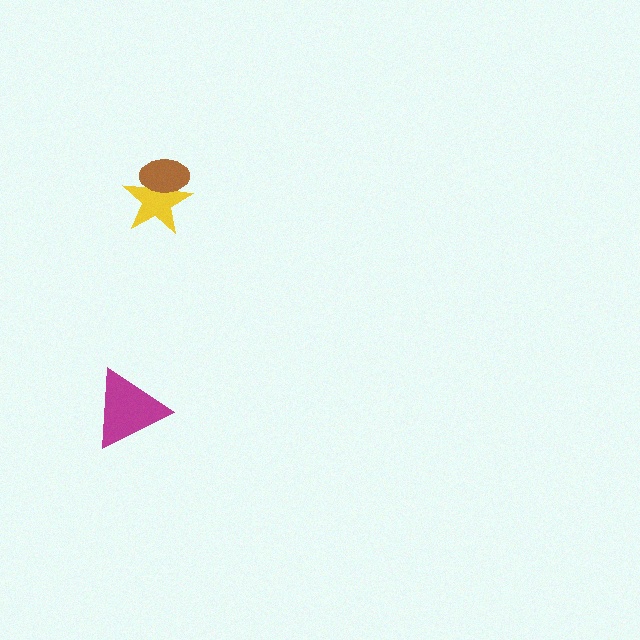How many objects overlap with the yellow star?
1 object overlaps with the yellow star.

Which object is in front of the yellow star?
The brown ellipse is in front of the yellow star.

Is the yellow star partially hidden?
Yes, it is partially covered by another shape.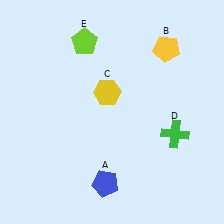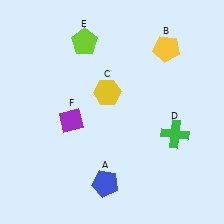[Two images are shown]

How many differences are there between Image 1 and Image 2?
There is 1 difference between the two images.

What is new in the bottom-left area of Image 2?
A purple diamond (F) was added in the bottom-left area of Image 2.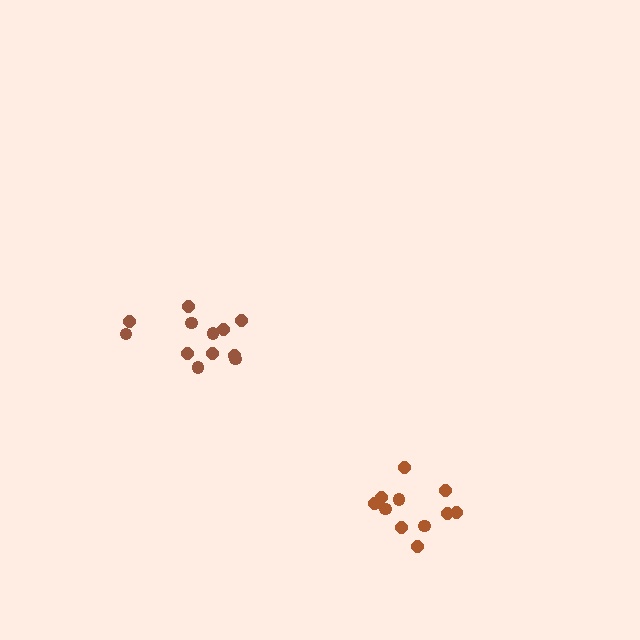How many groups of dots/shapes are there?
There are 2 groups.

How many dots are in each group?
Group 1: 12 dots, Group 2: 12 dots (24 total).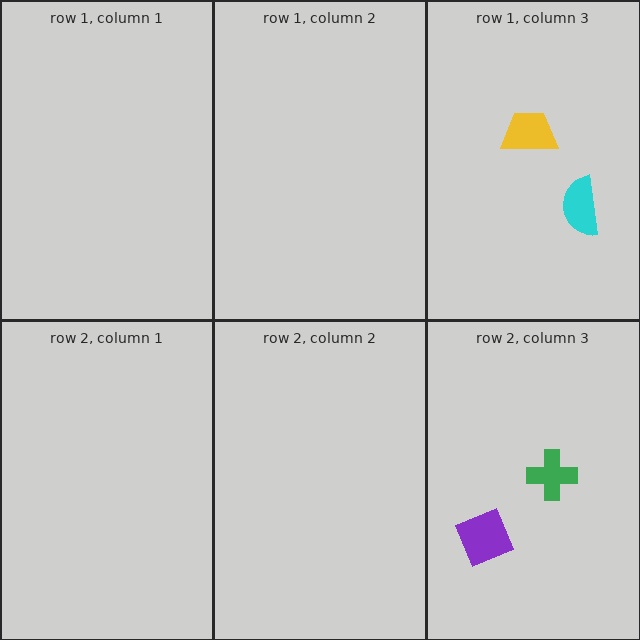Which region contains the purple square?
The row 2, column 3 region.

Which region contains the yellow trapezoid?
The row 1, column 3 region.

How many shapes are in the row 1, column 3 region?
2.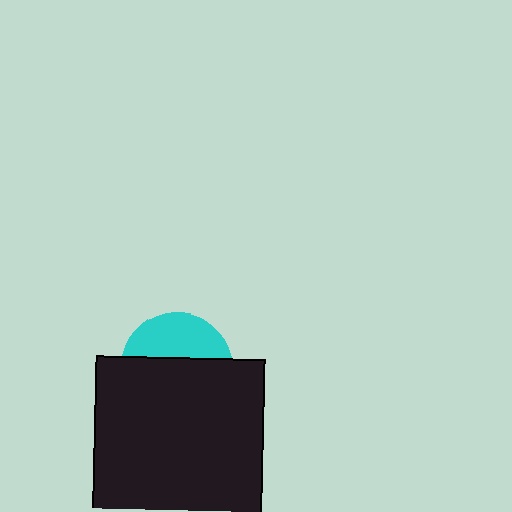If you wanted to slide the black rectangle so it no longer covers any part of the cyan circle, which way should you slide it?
Slide it down — that is the most direct way to separate the two shapes.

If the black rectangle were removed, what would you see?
You would see the complete cyan circle.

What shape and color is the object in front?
The object in front is a black rectangle.